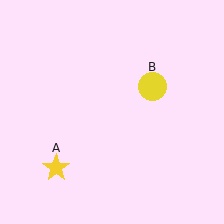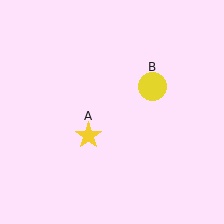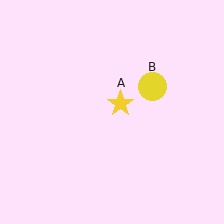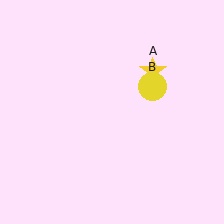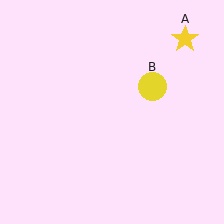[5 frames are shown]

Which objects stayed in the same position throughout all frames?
Yellow circle (object B) remained stationary.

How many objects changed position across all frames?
1 object changed position: yellow star (object A).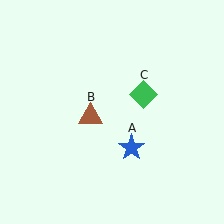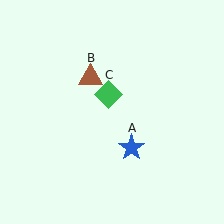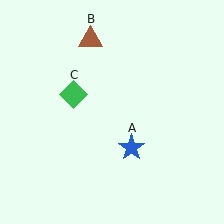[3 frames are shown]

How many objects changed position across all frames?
2 objects changed position: brown triangle (object B), green diamond (object C).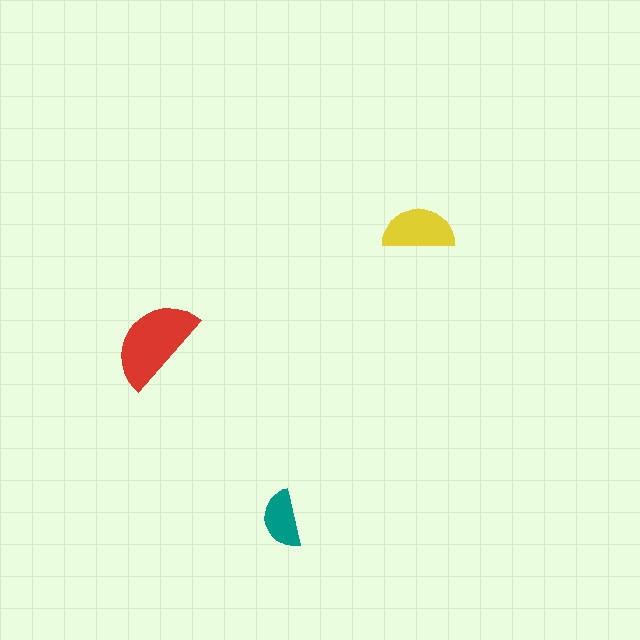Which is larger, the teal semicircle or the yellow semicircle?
The yellow one.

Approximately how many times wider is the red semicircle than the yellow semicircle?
About 1.5 times wider.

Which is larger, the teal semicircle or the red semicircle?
The red one.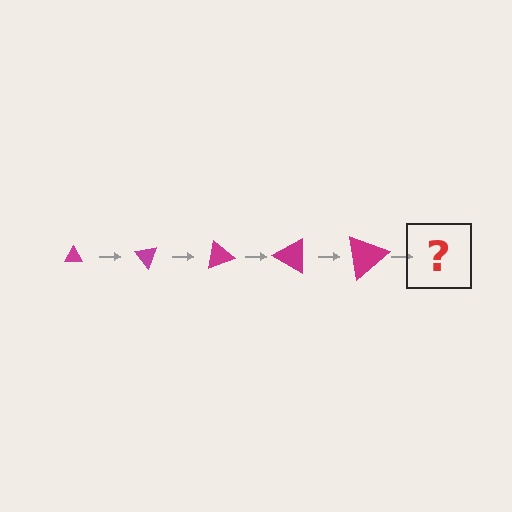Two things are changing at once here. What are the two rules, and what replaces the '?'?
The two rules are that the triangle grows larger each step and it rotates 50 degrees each step. The '?' should be a triangle, larger than the previous one and rotated 250 degrees from the start.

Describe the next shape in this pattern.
It should be a triangle, larger than the previous one and rotated 250 degrees from the start.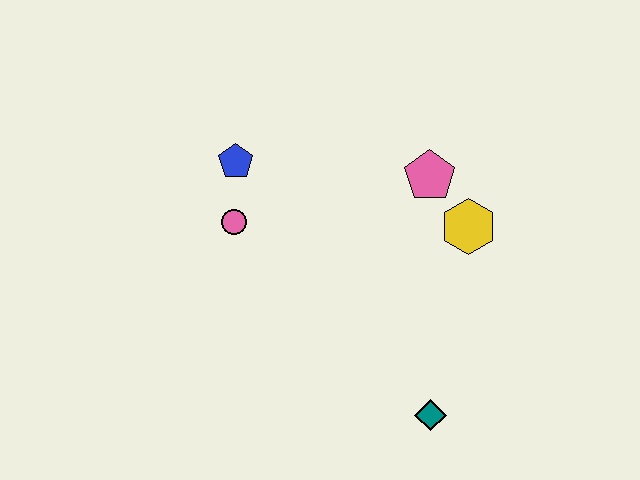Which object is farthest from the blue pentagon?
The teal diamond is farthest from the blue pentagon.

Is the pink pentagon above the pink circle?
Yes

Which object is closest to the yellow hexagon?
The pink pentagon is closest to the yellow hexagon.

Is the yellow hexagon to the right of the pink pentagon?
Yes